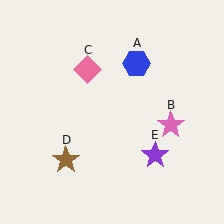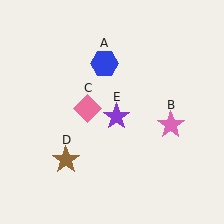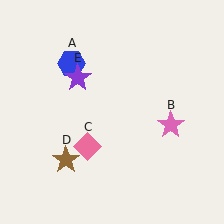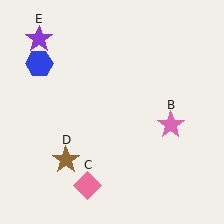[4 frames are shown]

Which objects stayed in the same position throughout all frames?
Pink star (object B) and brown star (object D) remained stationary.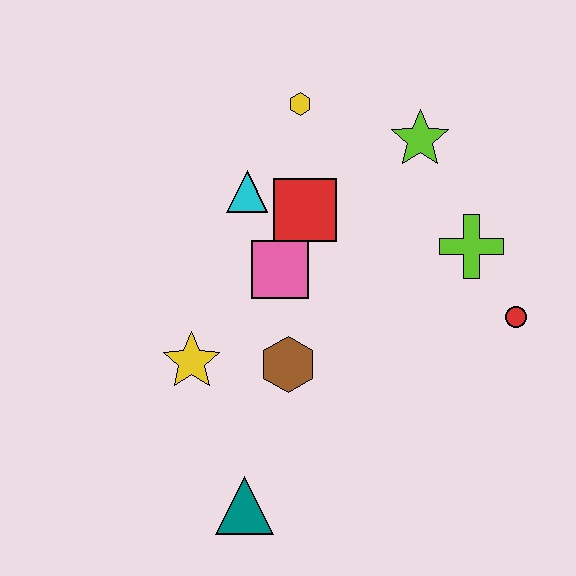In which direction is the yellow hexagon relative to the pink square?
The yellow hexagon is above the pink square.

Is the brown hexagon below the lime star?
Yes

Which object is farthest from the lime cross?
The teal triangle is farthest from the lime cross.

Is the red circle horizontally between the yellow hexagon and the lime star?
No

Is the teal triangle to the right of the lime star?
No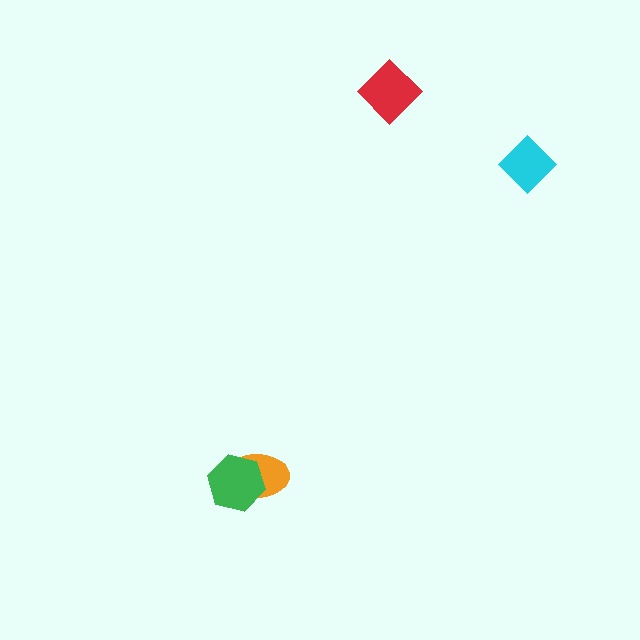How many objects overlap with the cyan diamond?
0 objects overlap with the cyan diamond.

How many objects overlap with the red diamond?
0 objects overlap with the red diamond.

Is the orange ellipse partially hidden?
Yes, it is partially covered by another shape.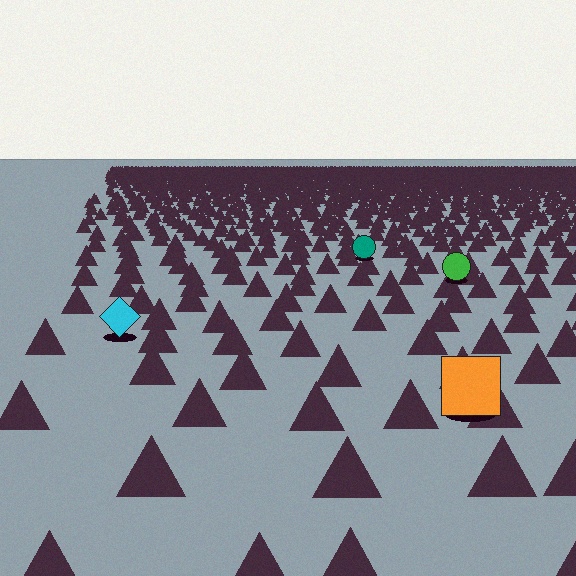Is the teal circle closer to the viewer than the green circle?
No. The green circle is closer — you can tell from the texture gradient: the ground texture is coarser near it.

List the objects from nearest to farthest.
From nearest to farthest: the orange square, the cyan diamond, the green circle, the teal circle.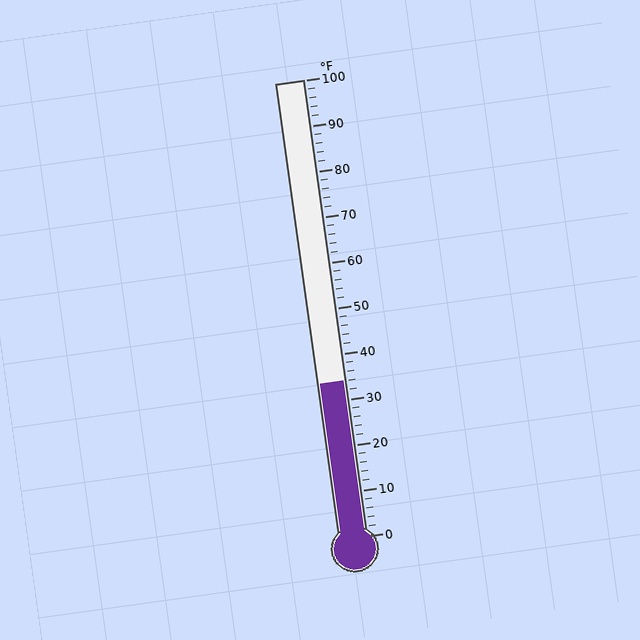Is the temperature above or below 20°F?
The temperature is above 20°F.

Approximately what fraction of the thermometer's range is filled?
The thermometer is filled to approximately 35% of its range.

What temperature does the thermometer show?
The thermometer shows approximately 34°F.